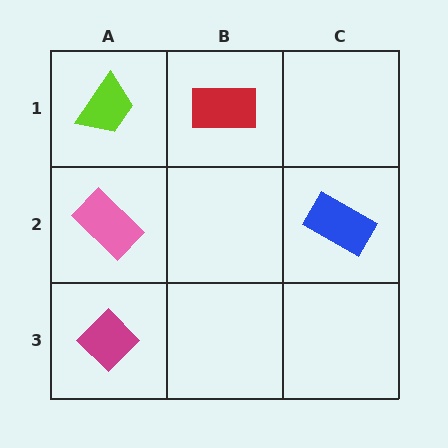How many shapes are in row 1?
2 shapes.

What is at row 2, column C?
A blue rectangle.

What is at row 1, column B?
A red rectangle.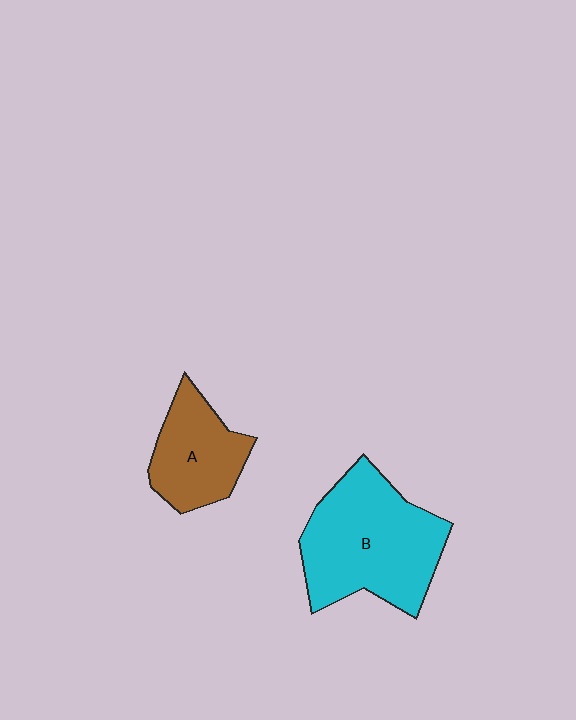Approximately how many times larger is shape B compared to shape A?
Approximately 1.8 times.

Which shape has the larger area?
Shape B (cyan).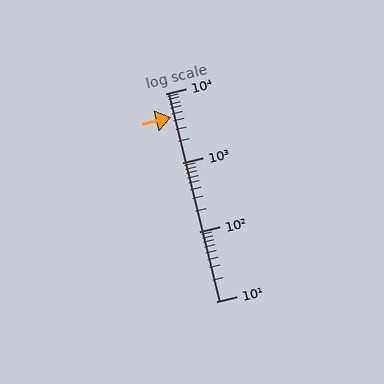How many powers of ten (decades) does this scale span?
The scale spans 3 decades, from 10 to 10000.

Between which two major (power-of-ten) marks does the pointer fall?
The pointer is between 1000 and 10000.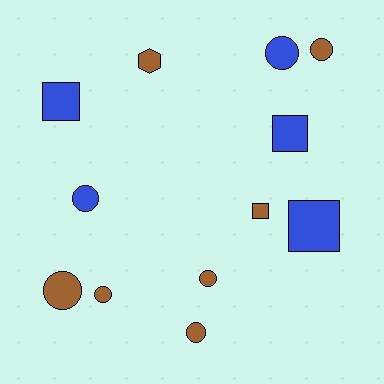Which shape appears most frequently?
Circle, with 7 objects.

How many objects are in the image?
There are 12 objects.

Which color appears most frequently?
Brown, with 7 objects.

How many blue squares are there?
There are 3 blue squares.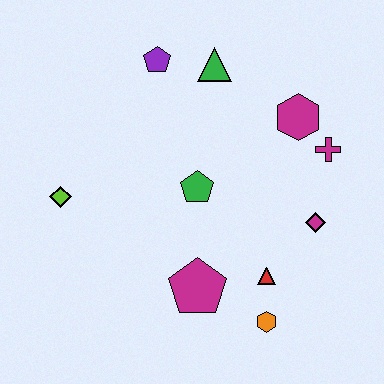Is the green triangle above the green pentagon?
Yes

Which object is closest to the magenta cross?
The magenta hexagon is closest to the magenta cross.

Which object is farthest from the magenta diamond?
The lime diamond is farthest from the magenta diamond.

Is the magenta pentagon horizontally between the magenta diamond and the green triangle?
No